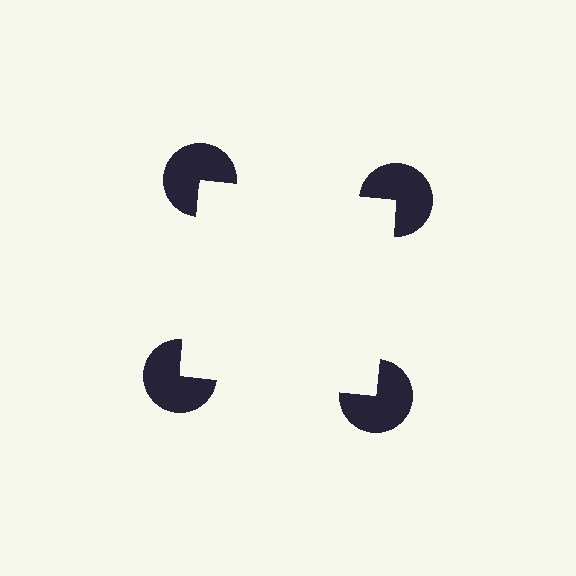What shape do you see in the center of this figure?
An illusory square — its edges are inferred from the aligned wedge cuts in the pac-man discs, not physically drawn.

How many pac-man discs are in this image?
There are 4 — one at each vertex of the illusory square.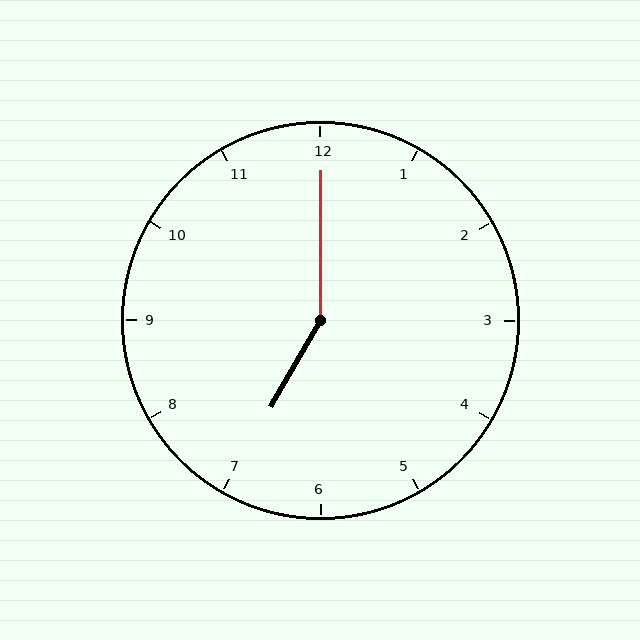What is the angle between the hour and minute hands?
Approximately 150 degrees.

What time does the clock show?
7:00.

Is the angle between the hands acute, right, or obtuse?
It is obtuse.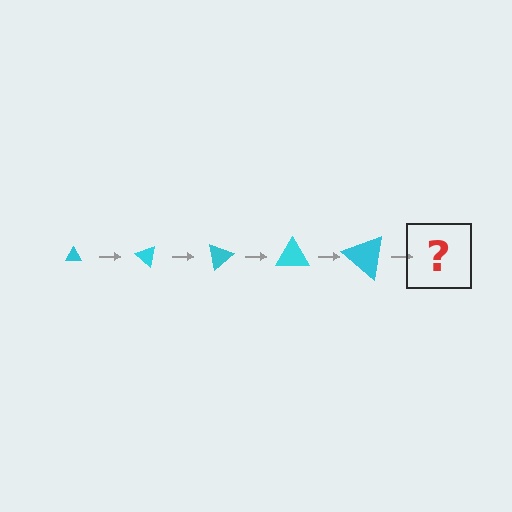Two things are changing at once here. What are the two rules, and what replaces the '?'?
The two rules are that the triangle grows larger each step and it rotates 40 degrees each step. The '?' should be a triangle, larger than the previous one and rotated 200 degrees from the start.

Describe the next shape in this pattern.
It should be a triangle, larger than the previous one and rotated 200 degrees from the start.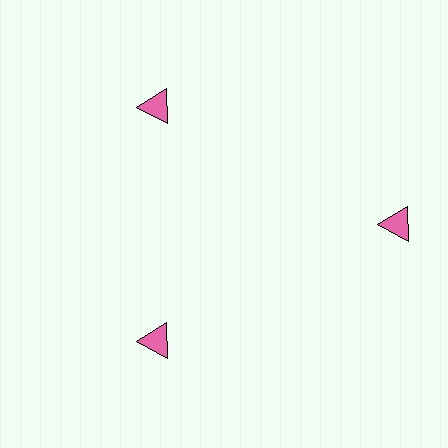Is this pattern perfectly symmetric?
No. The 3 pink triangles are arranged in a ring, but one element near the 3 o'clock position is pushed outward from the center, breaking the 3-fold rotational symmetry.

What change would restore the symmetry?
The symmetry would be restored by moving it inward, back onto the ring so that all 3 triangles sit at equal angles and equal distance from the center.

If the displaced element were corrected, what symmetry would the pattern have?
It would have 3-fold rotational symmetry — the pattern would map onto itself every 120 degrees.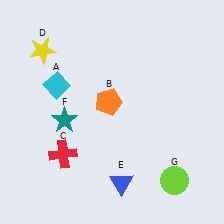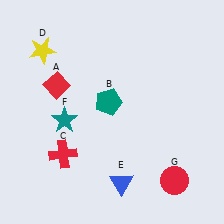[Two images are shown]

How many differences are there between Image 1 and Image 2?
There are 3 differences between the two images.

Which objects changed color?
A changed from cyan to red. B changed from orange to teal. G changed from lime to red.